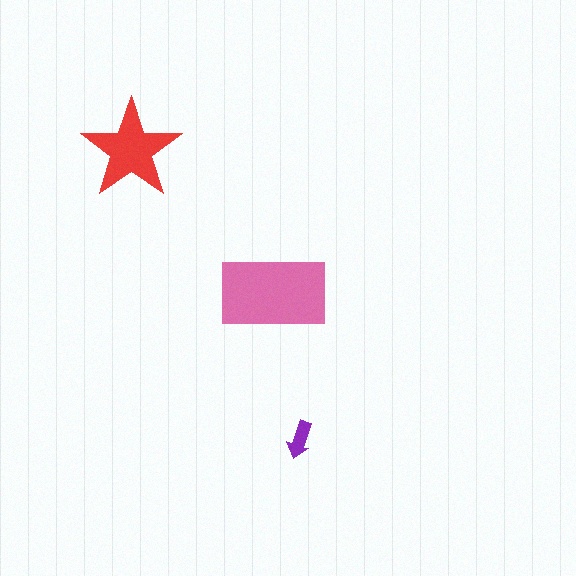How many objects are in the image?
There are 3 objects in the image.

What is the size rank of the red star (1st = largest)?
2nd.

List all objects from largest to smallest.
The pink rectangle, the red star, the purple arrow.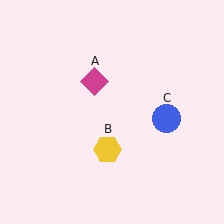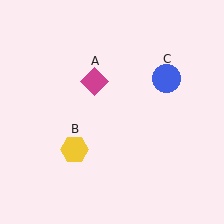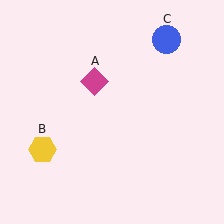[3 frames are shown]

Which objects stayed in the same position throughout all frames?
Magenta diamond (object A) remained stationary.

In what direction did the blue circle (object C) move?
The blue circle (object C) moved up.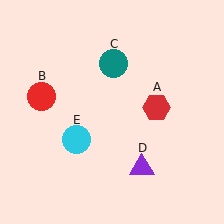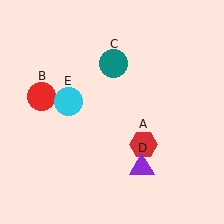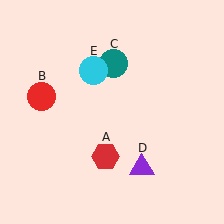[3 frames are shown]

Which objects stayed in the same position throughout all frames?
Red circle (object B) and teal circle (object C) and purple triangle (object D) remained stationary.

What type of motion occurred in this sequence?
The red hexagon (object A), cyan circle (object E) rotated clockwise around the center of the scene.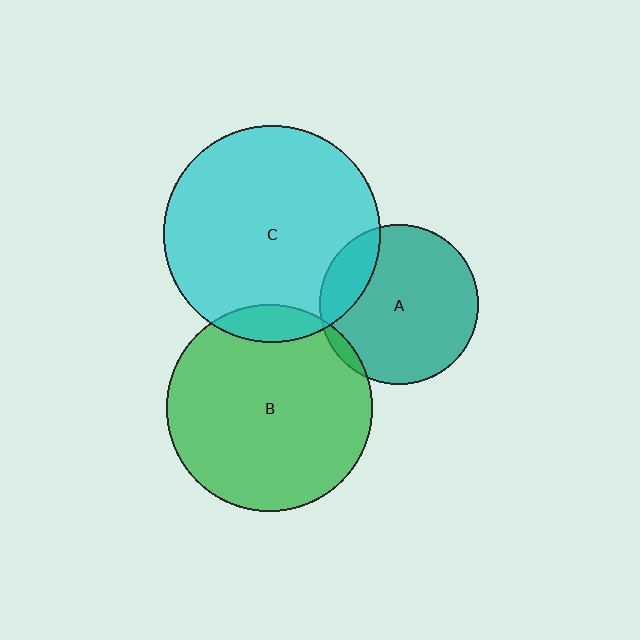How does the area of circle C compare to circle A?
Approximately 1.9 times.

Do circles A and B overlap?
Yes.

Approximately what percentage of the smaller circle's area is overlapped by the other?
Approximately 5%.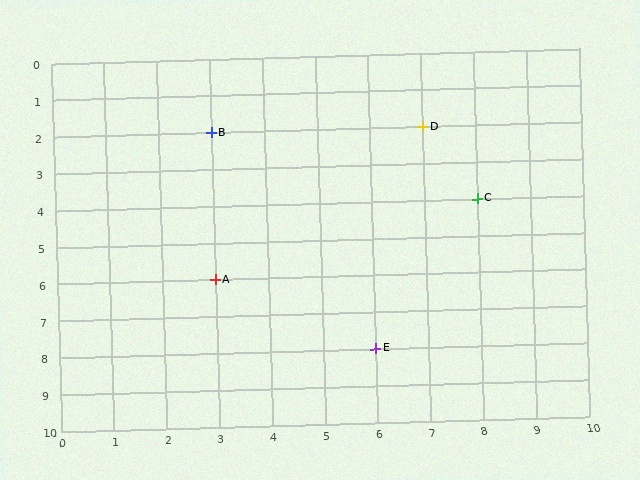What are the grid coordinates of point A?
Point A is at grid coordinates (3, 6).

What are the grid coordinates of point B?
Point B is at grid coordinates (3, 2).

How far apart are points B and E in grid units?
Points B and E are 3 columns and 6 rows apart (about 6.7 grid units diagonally).